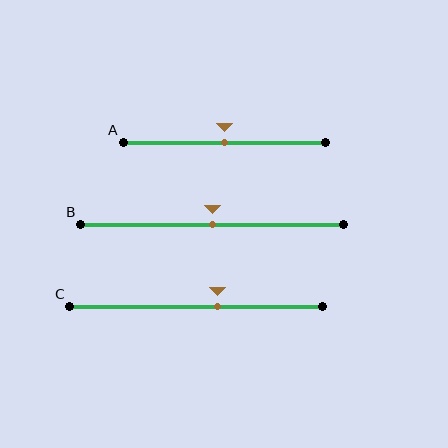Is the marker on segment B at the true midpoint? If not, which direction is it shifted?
Yes, the marker on segment B is at the true midpoint.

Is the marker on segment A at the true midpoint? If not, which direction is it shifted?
Yes, the marker on segment A is at the true midpoint.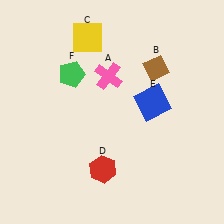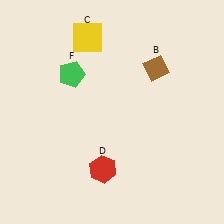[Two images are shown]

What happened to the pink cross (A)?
The pink cross (A) was removed in Image 2. It was in the top-left area of Image 1.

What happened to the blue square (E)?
The blue square (E) was removed in Image 2. It was in the top-right area of Image 1.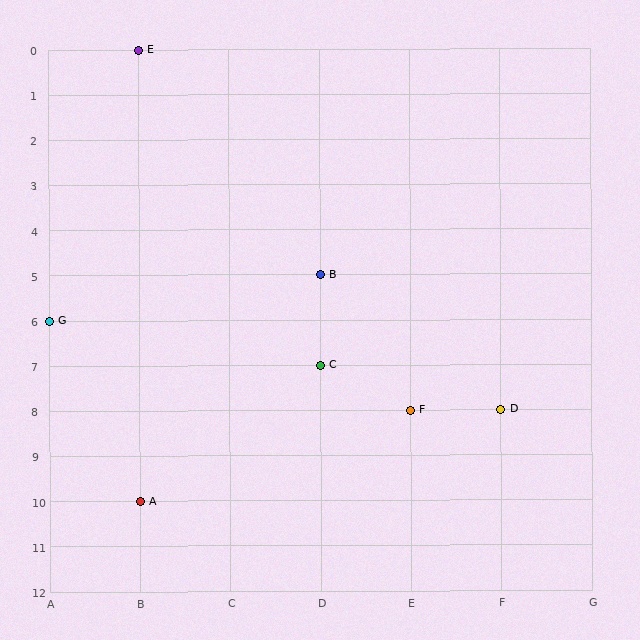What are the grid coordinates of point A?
Point A is at grid coordinates (B, 10).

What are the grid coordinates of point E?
Point E is at grid coordinates (B, 0).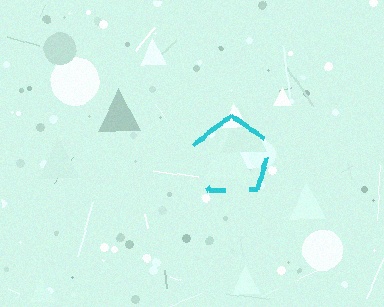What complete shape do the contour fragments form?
The contour fragments form a pentagon.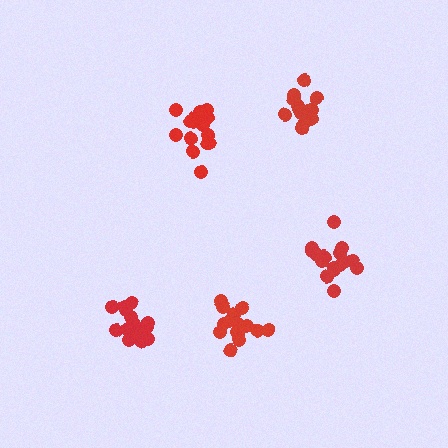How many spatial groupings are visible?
There are 5 spatial groupings.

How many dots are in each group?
Group 1: 14 dots, Group 2: 16 dots, Group 3: 14 dots, Group 4: 15 dots, Group 5: 17 dots (76 total).